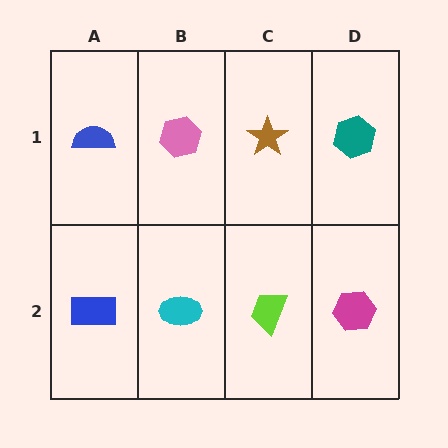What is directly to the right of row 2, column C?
A magenta hexagon.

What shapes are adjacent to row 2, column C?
A brown star (row 1, column C), a cyan ellipse (row 2, column B), a magenta hexagon (row 2, column D).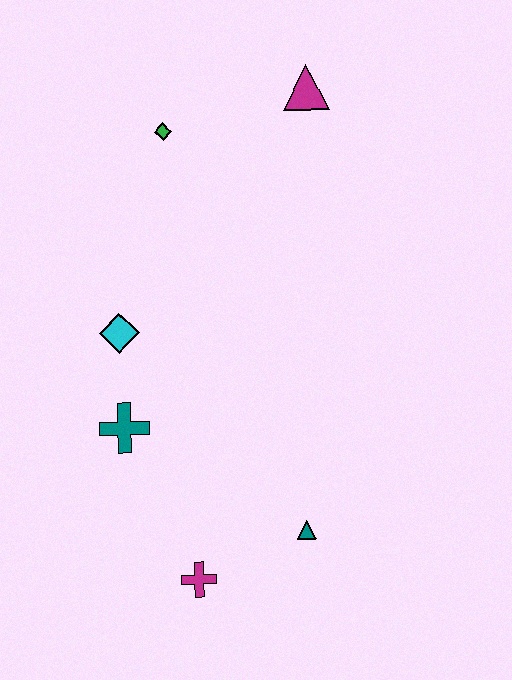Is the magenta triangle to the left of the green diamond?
No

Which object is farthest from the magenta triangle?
The magenta cross is farthest from the magenta triangle.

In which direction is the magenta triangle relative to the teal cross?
The magenta triangle is above the teal cross.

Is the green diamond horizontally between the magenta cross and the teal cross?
Yes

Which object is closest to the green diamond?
The magenta triangle is closest to the green diamond.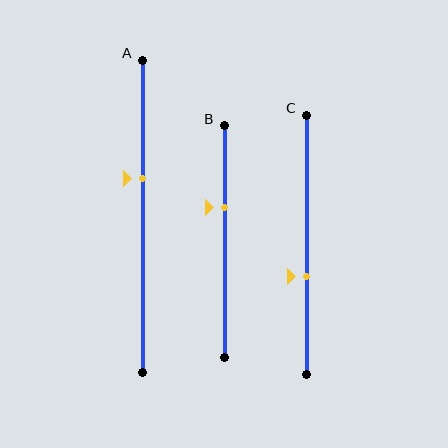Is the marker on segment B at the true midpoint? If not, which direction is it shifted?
No, the marker on segment B is shifted upward by about 15% of the segment length.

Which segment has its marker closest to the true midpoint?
Segment A has its marker closest to the true midpoint.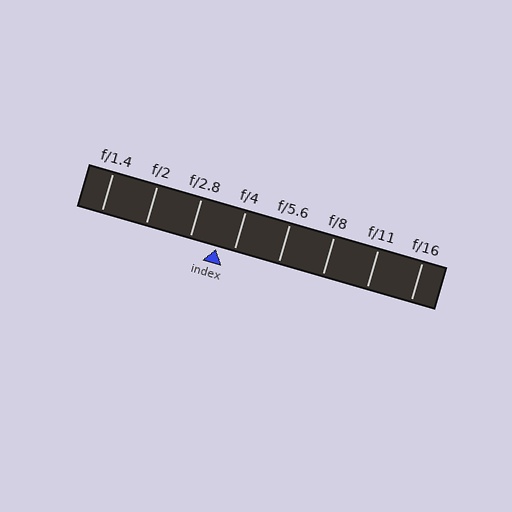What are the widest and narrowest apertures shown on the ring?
The widest aperture shown is f/1.4 and the narrowest is f/16.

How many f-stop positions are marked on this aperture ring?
There are 8 f-stop positions marked.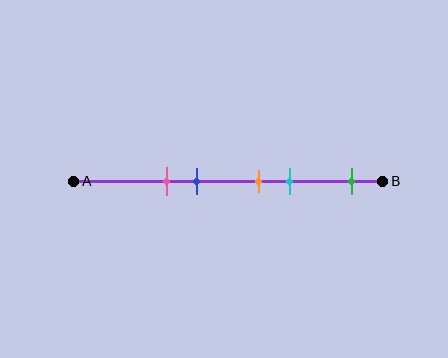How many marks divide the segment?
There are 5 marks dividing the segment.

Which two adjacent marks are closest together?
The orange and cyan marks are the closest adjacent pair.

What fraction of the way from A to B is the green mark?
The green mark is approximately 90% (0.9) of the way from A to B.